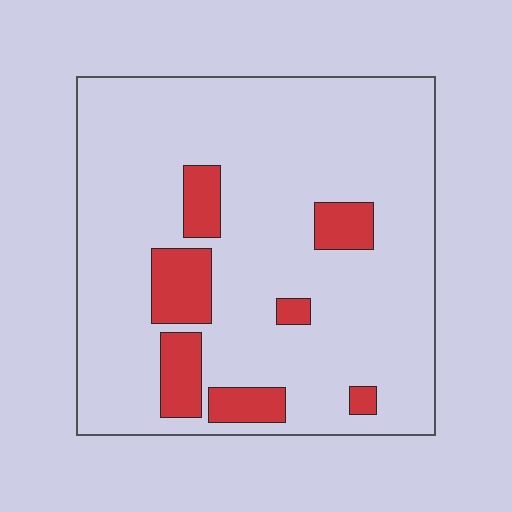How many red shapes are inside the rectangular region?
7.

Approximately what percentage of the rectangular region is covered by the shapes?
Approximately 15%.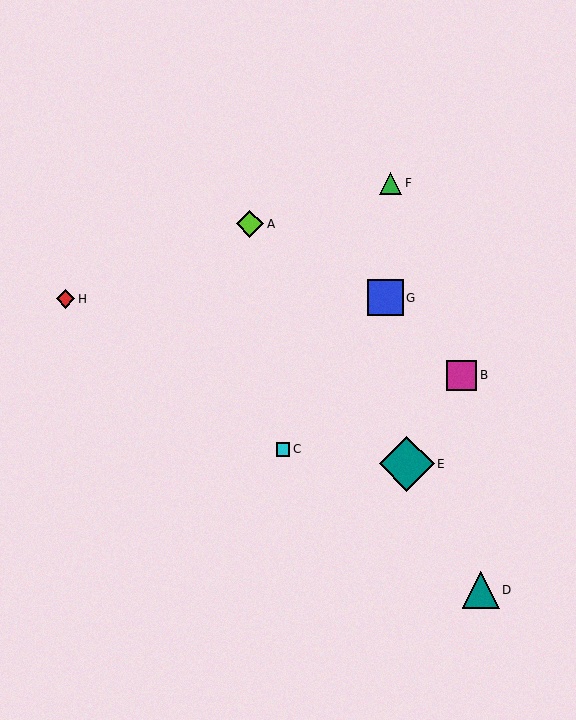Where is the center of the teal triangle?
The center of the teal triangle is at (481, 590).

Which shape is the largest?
The teal diamond (labeled E) is the largest.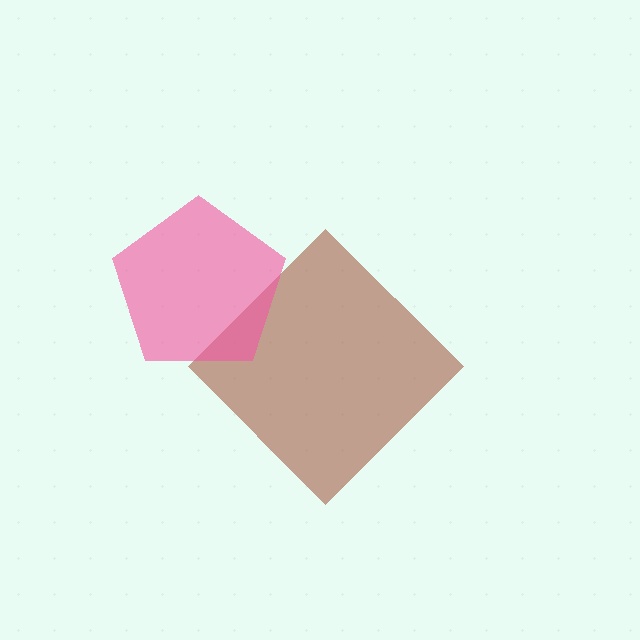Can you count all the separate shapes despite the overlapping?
Yes, there are 2 separate shapes.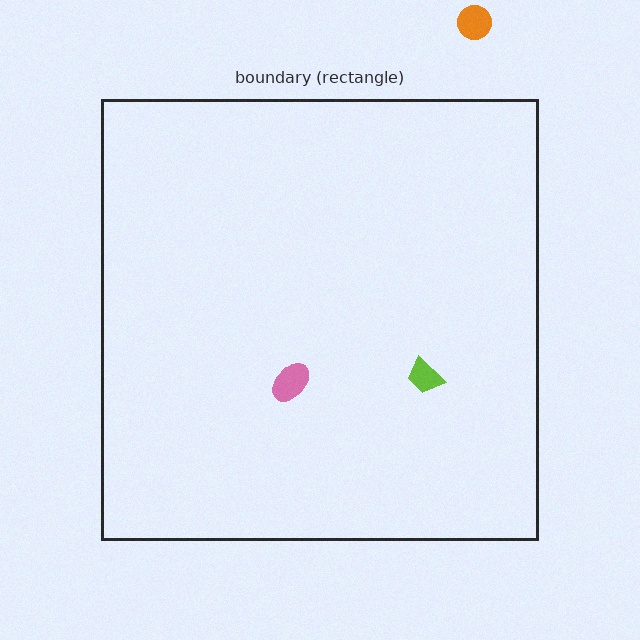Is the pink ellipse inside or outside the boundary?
Inside.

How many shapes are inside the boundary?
2 inside, 1 outside.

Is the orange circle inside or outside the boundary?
Outside.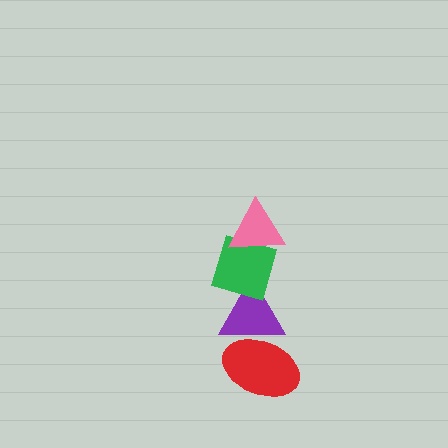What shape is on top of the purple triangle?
The green diamond is on top of the purple triangle.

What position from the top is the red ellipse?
The red ellipse is 4th from the top.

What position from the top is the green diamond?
The green diamond is 2nd from the top.